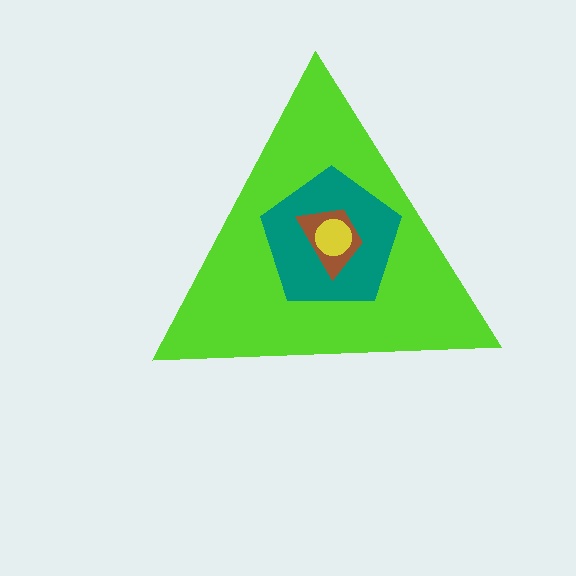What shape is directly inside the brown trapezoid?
The yellow circle.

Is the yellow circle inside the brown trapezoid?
Yes.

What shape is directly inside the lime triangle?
The teal pentagon.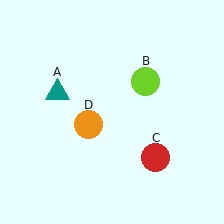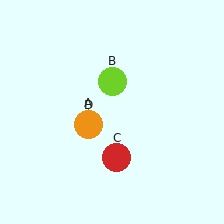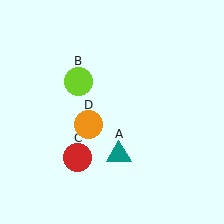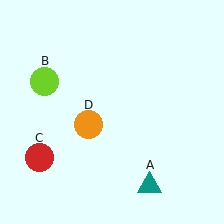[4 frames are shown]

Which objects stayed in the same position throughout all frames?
Orange circle (object D) remained stationary.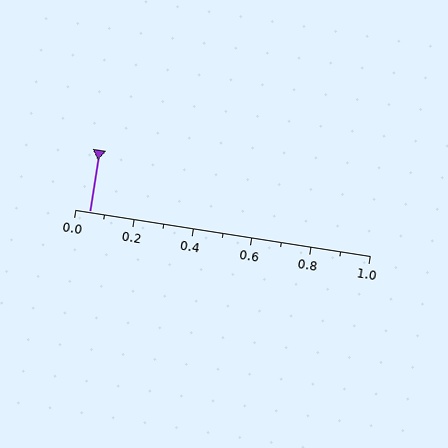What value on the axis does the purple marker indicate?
The marker indicates approximately 0.05.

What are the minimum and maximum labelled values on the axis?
The axis runs from 0.0 to 1.0.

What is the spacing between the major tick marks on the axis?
The major ticks are spaced 0.2 apart.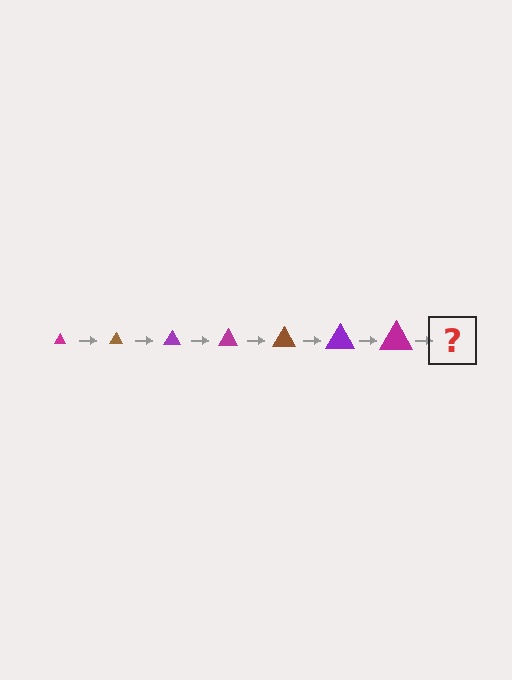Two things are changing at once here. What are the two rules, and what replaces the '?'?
The two rules are that the triangle grows larger each step and the color cycles through magenta, brown, and purple. The '?' should be a brown triangle, larger than the previous one.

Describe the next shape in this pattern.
It should be a brown triangle, larger than the previous one.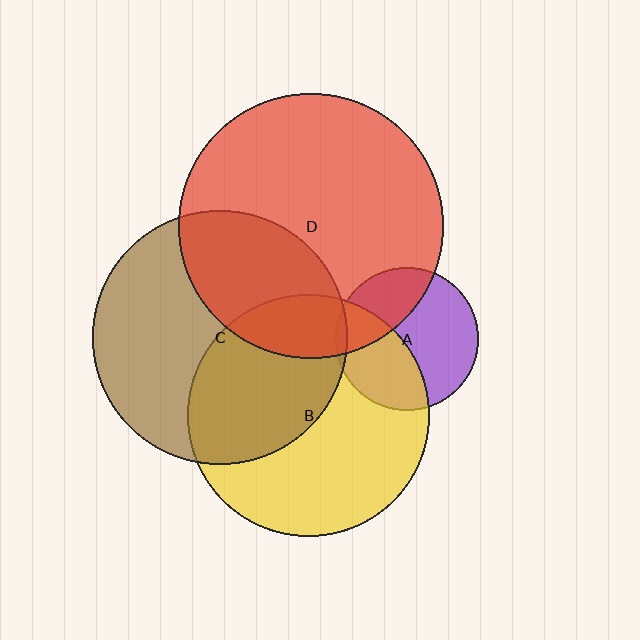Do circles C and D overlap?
Yes.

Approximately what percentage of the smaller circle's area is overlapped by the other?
Approximately 35%.